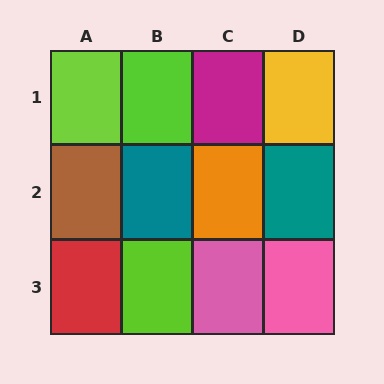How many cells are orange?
1 cell is orange.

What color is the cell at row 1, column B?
Lime.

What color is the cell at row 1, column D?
Yellow.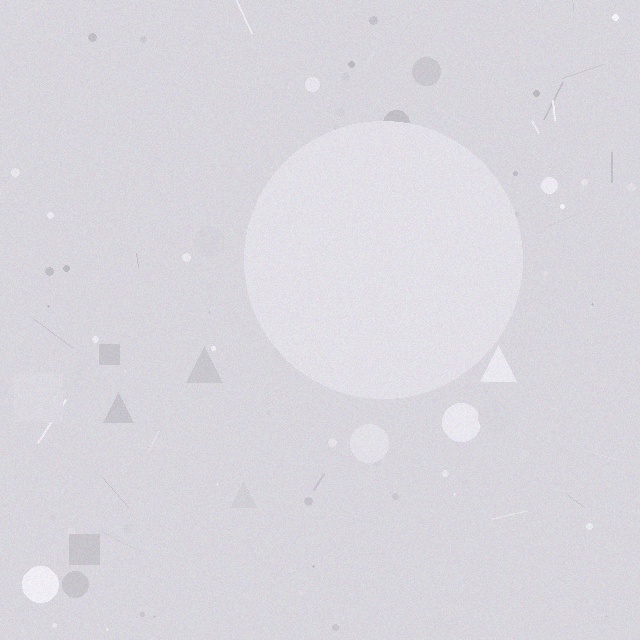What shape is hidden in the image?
A circle is hidden in the image.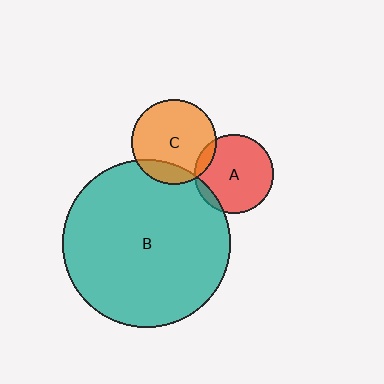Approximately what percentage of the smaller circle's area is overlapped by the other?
Approximately 10%.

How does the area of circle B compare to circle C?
Approximately 3.9 times.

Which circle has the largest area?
Circle B (teal).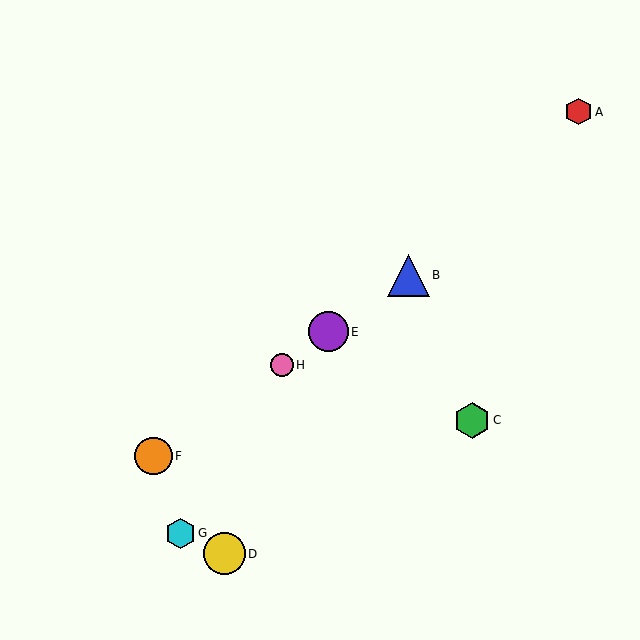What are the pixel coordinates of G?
Object G is at (180, 533).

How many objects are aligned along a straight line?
4 objects (B, E, F, H) are aligned along a straight line.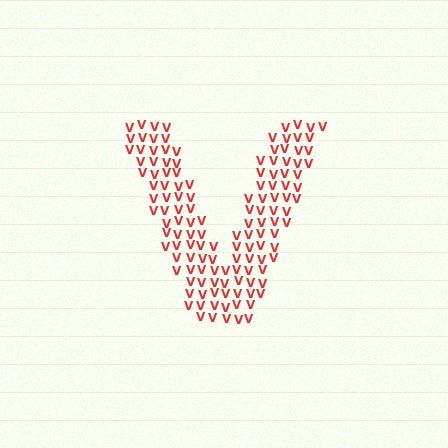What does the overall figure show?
The overall figure shows the letter V.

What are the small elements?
The small elements are letter V's.